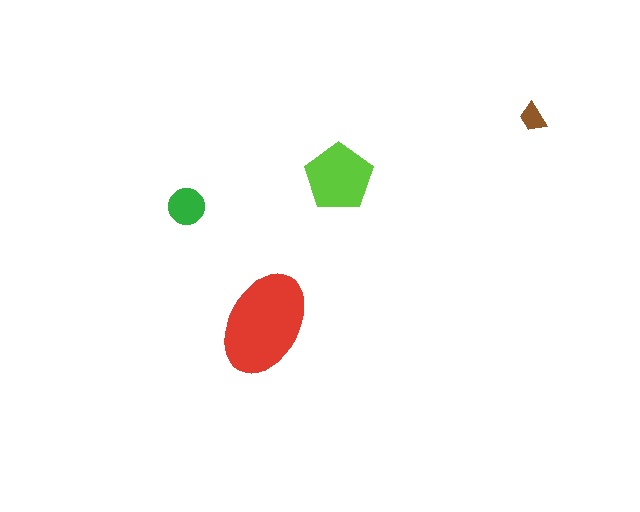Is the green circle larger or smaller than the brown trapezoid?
Larger.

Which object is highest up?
The brown trapezoid is topmost.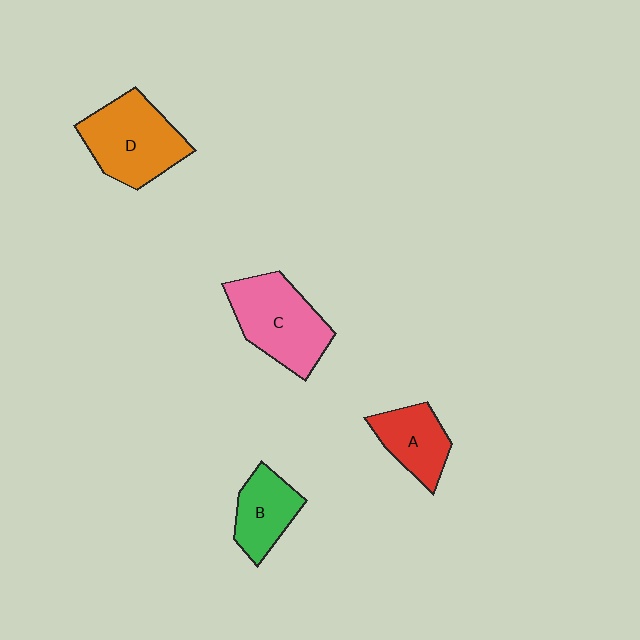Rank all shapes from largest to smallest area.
From largest to smallest: D (orange), C (pink), A (red), B (green).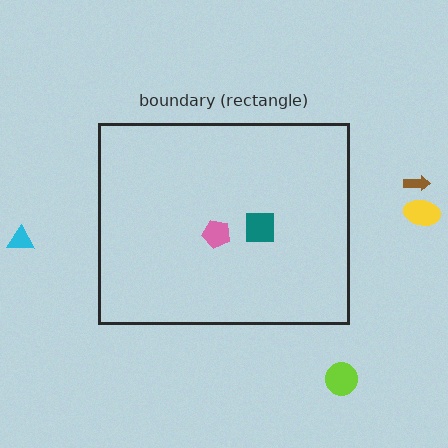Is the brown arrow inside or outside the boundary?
Outside.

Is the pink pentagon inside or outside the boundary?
Inside.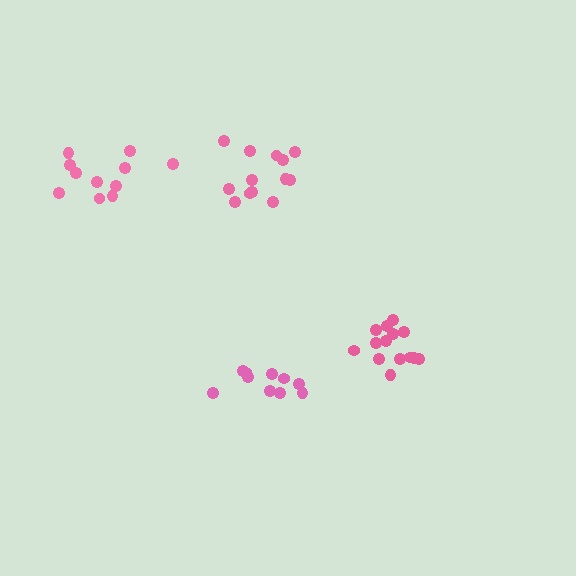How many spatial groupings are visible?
There are 4 spatial groupings.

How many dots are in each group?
Group 1: 13 dots, Group 2: 14 dots, Group 3: 10 dots, Group 4: 11 dots (48 total).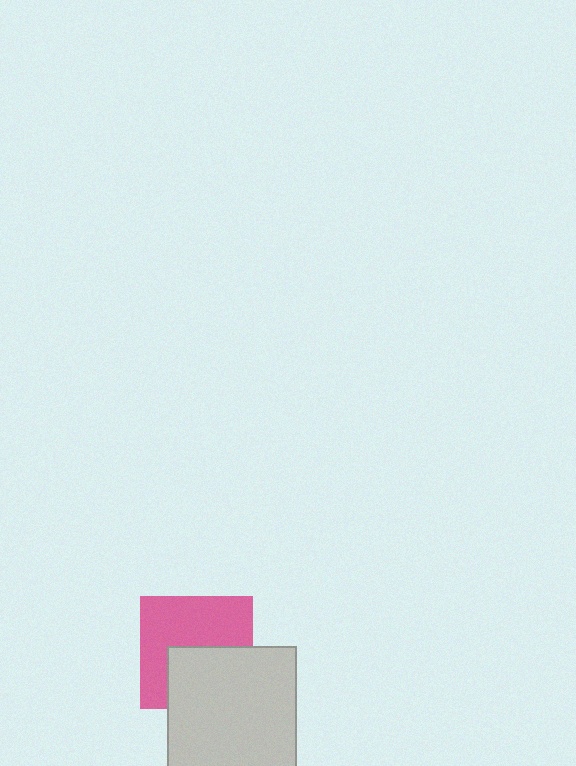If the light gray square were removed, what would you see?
You would see the complete pink square.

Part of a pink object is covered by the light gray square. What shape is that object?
It is a square.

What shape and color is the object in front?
The object in front is a light gray square.